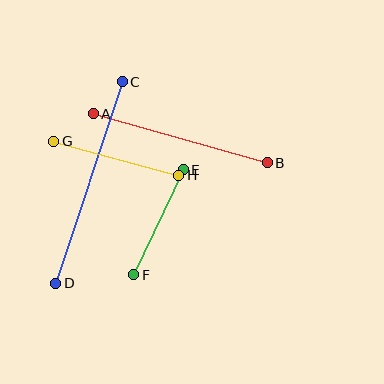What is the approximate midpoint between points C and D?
The midpoint is at approximately (89, 182) pixels.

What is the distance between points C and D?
The distance is approximately 212 pixels.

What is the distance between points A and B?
The distance is approximately 180 pixels.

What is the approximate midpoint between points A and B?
The midpoint is at approximately (180, 138) pixels.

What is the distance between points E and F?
The distance is approximately 117 pixels.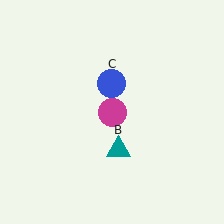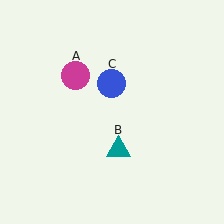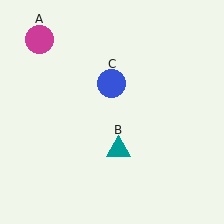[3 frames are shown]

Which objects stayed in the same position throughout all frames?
Teal triangle (object B) and blue circle (object C) remained stationary.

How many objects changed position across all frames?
1 object changed position: magenta circle (object A).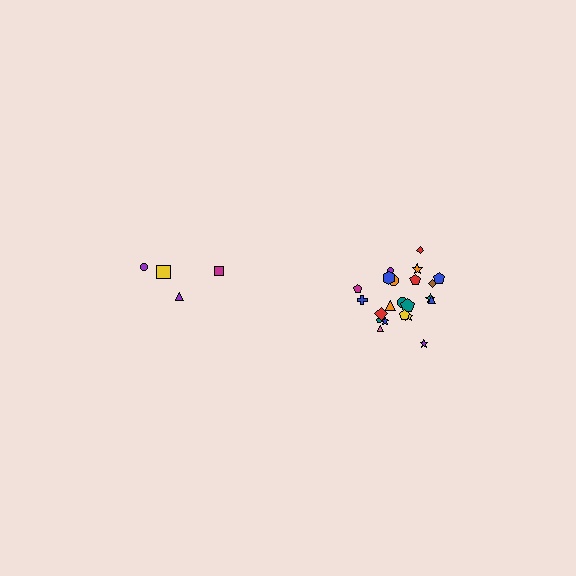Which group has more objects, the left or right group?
The right group.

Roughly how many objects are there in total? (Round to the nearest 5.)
Roughly 25 objects in total.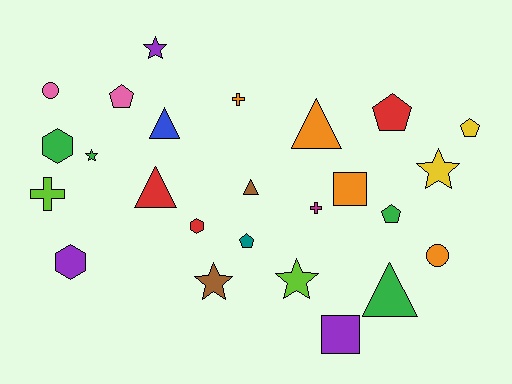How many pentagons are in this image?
There are 5 pentagons.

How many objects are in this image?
There are 25 objects.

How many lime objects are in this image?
There are 2 lime objects.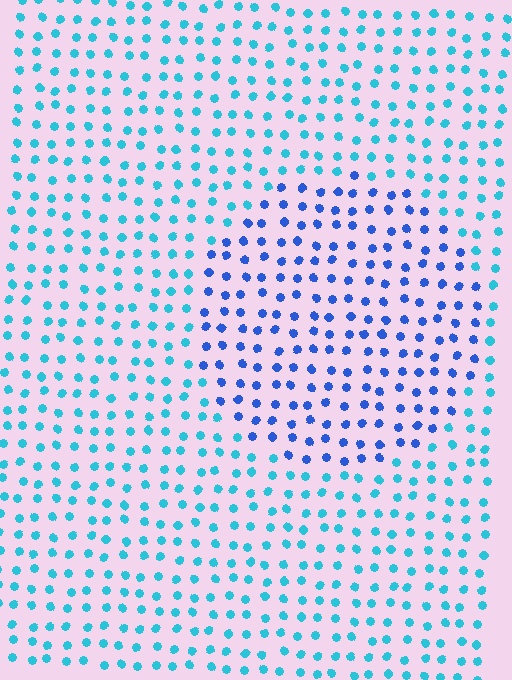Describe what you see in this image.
The image is filled with small cyan elements in a uniform arrangement. A circle-shaped region is visible where the elements are tinted to a slightly different hue, forming a subtle color boundary.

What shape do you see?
I see a circle.